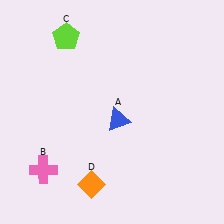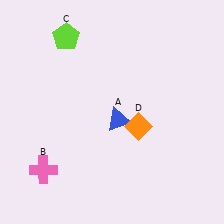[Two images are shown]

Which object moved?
The orange diamond (D) moved up.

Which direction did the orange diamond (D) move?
The orange diamond (D) moved up.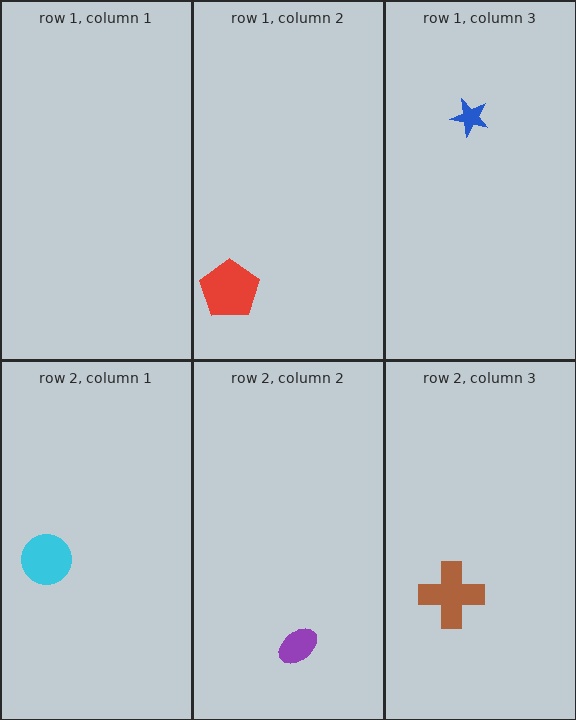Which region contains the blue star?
The row 1, column 3 region.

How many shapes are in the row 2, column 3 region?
1.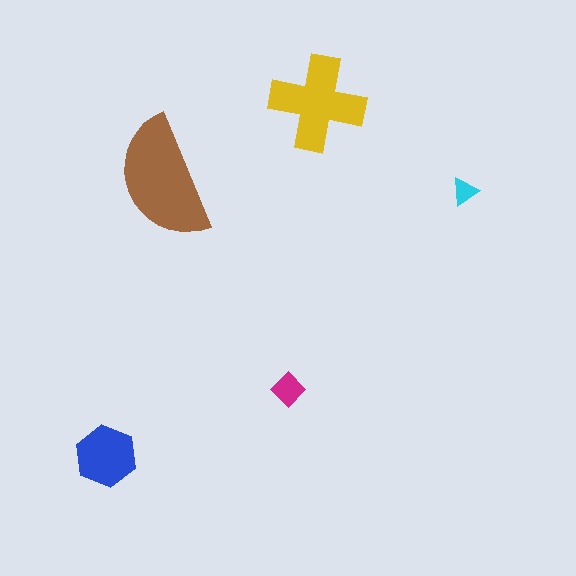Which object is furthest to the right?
The cyan triangle is rightmost.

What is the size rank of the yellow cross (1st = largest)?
2nd.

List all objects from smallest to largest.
The cyan triangle, the magenta diamond, the blue hexagon, the yellow cross, the brown semicircle.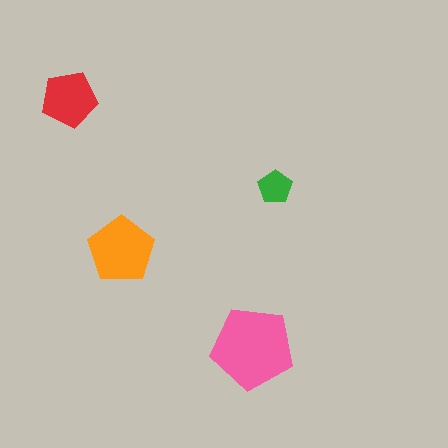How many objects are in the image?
There are 4 objects in the image.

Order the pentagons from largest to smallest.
the pink one, the orange one, the red one, the green one.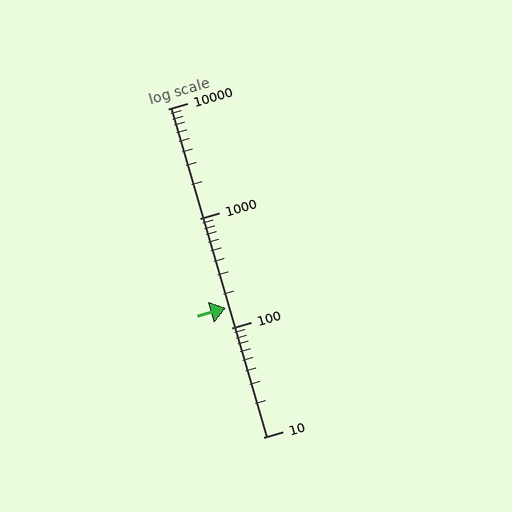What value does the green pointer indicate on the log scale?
The pointer indicates approximately 150.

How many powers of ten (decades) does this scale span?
The scale spans 3 decades, from 10 to 10000.